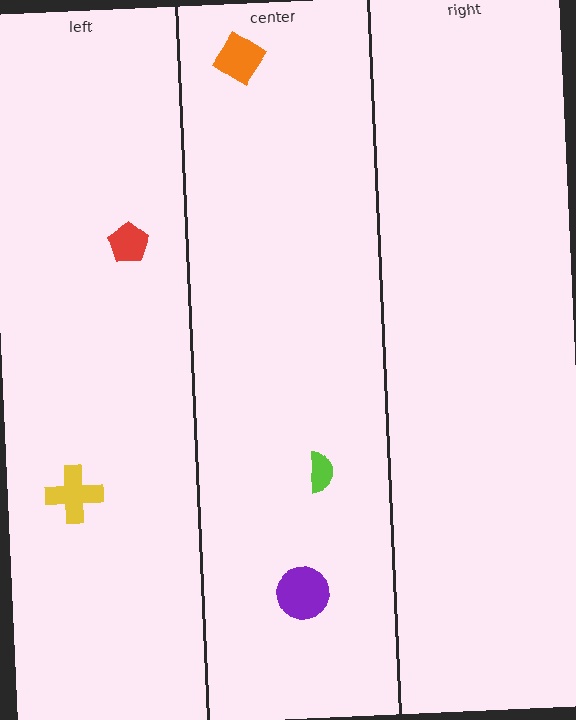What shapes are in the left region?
The yellow cross, the red pentagon.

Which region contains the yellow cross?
The left region.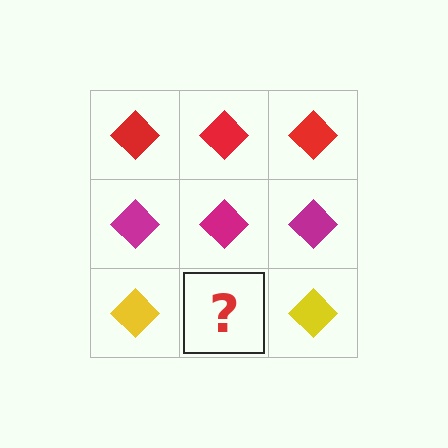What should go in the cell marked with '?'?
The missing cell should contain a yellow diamond.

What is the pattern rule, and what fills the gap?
The rule is that each row has a consistent color. The gap should be filled with a yellow diamond.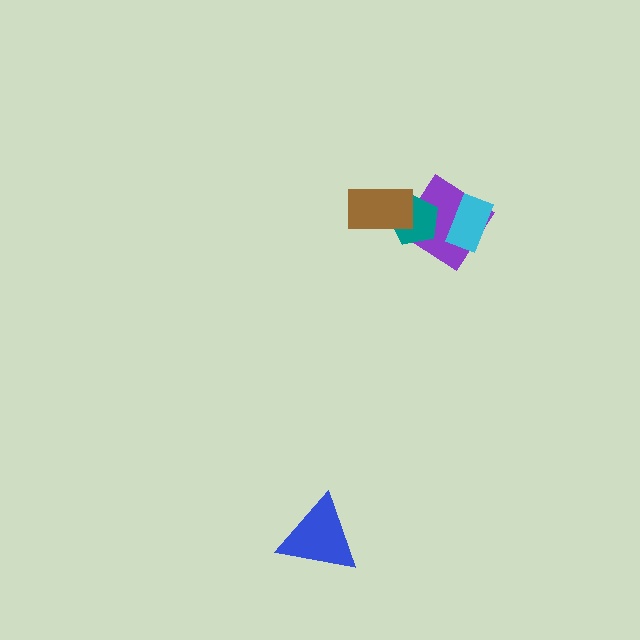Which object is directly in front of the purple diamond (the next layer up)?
The cyan rectangle is directly in front of the purple diamond.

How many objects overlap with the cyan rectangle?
1 object overlaps with the cyan rectangle.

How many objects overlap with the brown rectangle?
2 objects overlap with the brown rectangle.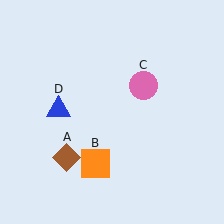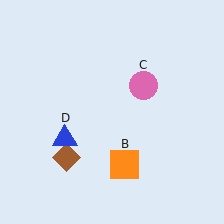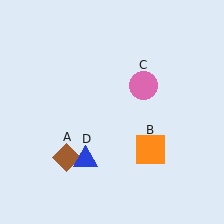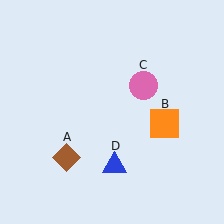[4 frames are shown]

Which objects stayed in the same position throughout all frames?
Brown diamond (object A) and pink circle (object C) remained stationary.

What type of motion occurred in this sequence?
The orange square (object B), blue triangle (object D) rotated counterclockwise around the center of the scene.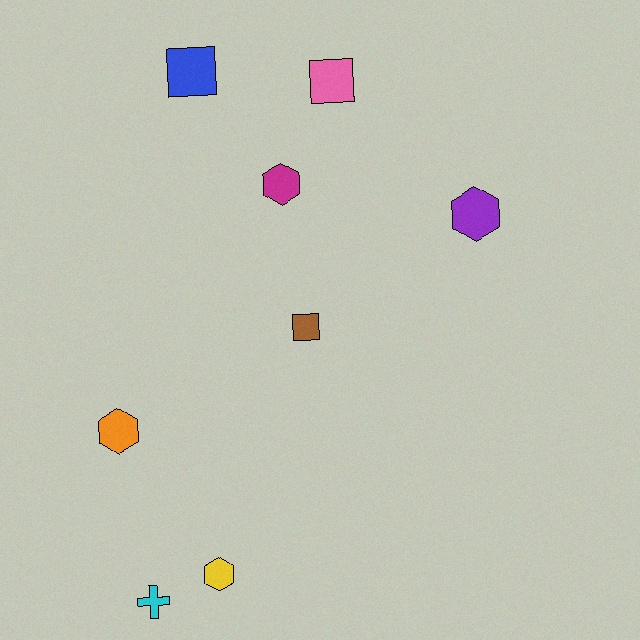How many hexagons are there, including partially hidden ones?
There are 4 hexagons.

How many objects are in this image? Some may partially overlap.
There are 8 objects.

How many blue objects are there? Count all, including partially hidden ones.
There is 1 blue object.